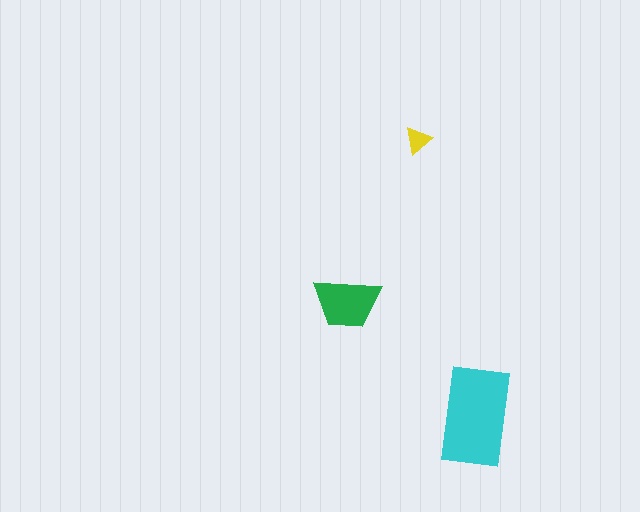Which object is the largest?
The cyan rectangle.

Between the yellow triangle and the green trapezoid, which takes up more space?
The green trapezoid.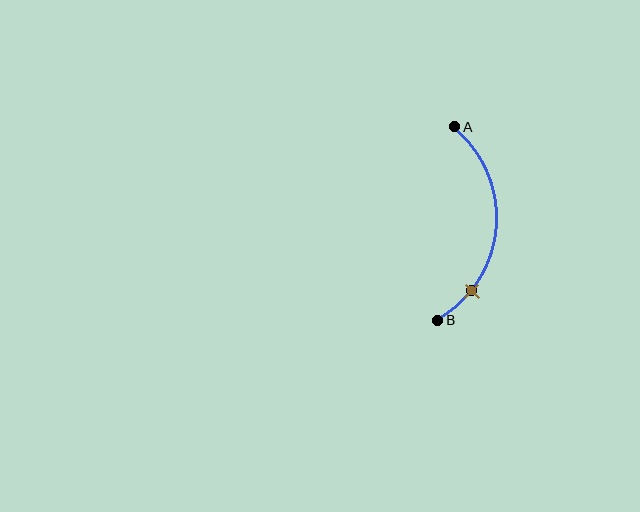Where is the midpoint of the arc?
The arc midpoint is the point on the curve farthest from the straight line joining A and B. It sits to the right of that line.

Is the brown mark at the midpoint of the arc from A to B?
No. The brown mark lies on the arc but is closer to endpoint B. The arc midpoint would be at the point on the curve equidistant along the arc from both A and B.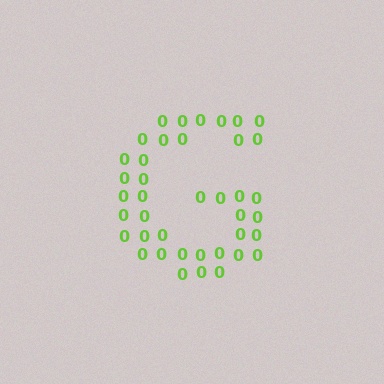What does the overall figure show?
The overall figure shows the letter G.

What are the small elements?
The small elements are digit 0's.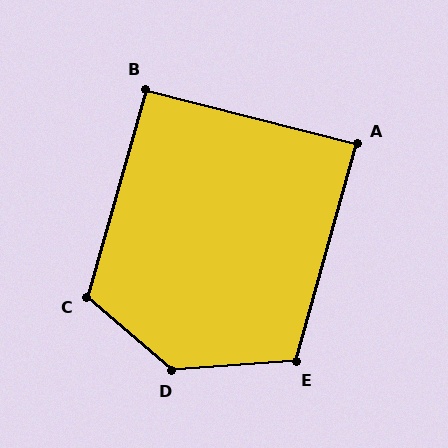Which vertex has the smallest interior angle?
A, at approximately 89 degrees.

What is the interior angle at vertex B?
Approximately 91 degrees (approximately right).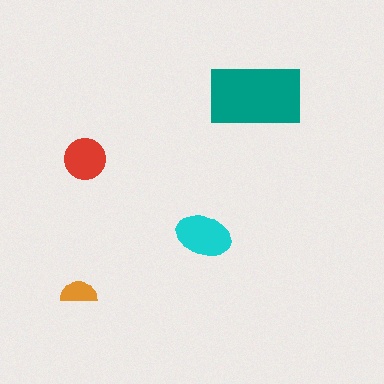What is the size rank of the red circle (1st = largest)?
3rd.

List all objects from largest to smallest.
The teal rectangle, the cyan ellipse, the red circle, the orange semicircle.